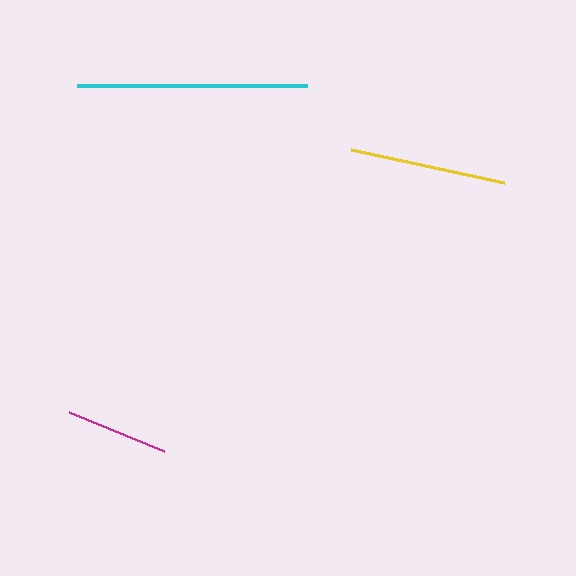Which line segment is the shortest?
The magenta line is the shortest at approximately 103 pixels.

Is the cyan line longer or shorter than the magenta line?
The cyan line is longer than the magenta line.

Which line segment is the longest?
The cyan line is the longest at approximately 231 pixels.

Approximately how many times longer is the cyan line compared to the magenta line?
The cyan line is approximately 2.2 times the length of the magenta line.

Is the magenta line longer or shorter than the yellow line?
The yellow line is longer than the magenta line.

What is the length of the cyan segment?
The cyan segment is approximately 231 pixels long.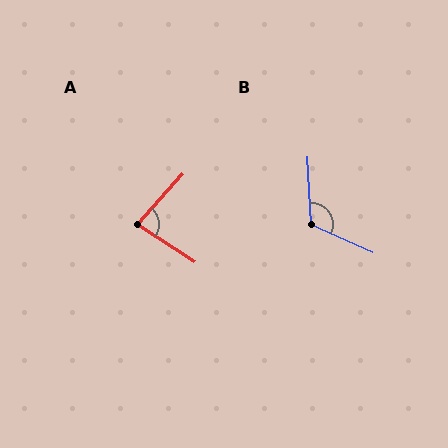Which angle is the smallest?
A, at approximately 81 degrees.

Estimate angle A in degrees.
Approximately 81 degrees.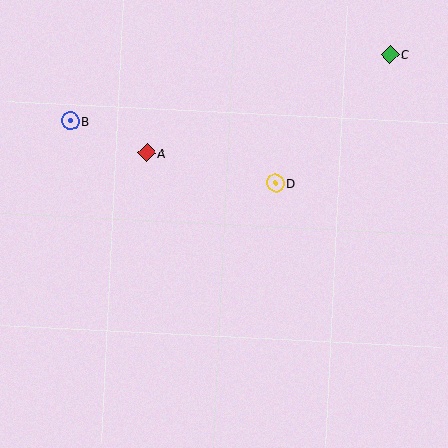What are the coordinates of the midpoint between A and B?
The midpoint between A and B is at (108, 137).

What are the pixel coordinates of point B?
Point B is at (70, 121).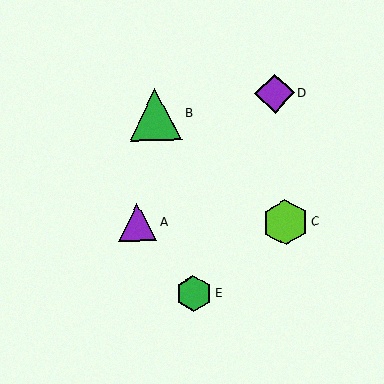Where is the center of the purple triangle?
The center of the purple triangle is at (137, 222).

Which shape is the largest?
The green triangle (labeled B) is the largest.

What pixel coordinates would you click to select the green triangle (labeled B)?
Click at (155, 114) to select the green triangle B.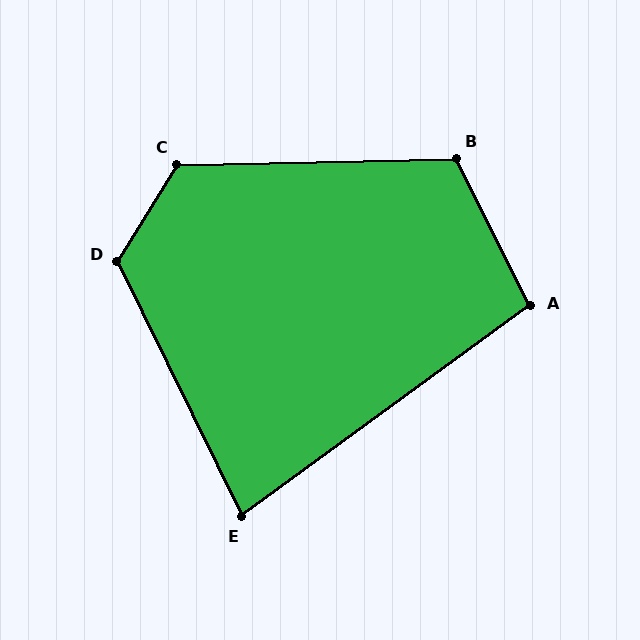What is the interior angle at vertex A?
Approximately 99 degrees (obtuse).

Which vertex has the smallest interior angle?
E, at approximately 80 degrees.